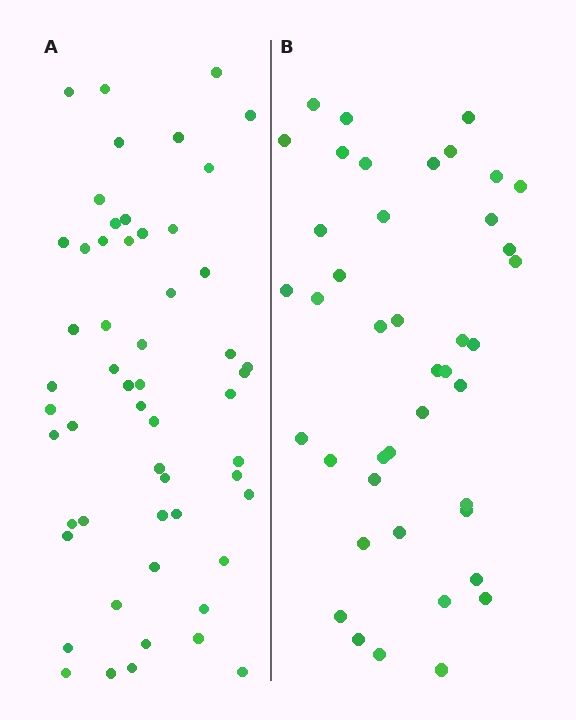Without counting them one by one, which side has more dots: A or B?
Region A (the left region) has more dots.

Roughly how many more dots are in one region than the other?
Region A has approximately 15 more dots than region B.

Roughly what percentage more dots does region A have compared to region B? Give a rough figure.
About 30% more.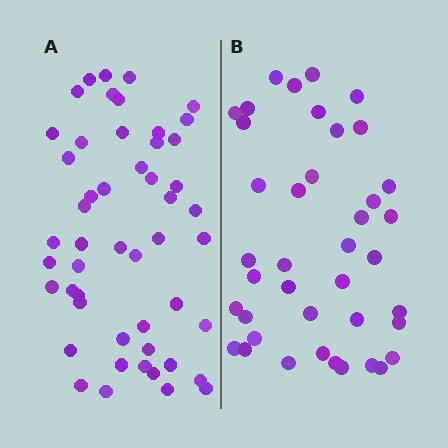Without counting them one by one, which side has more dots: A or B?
Region A (the left region) has more dots.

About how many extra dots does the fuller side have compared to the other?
Region A has roughly 10 or so more dots than region B.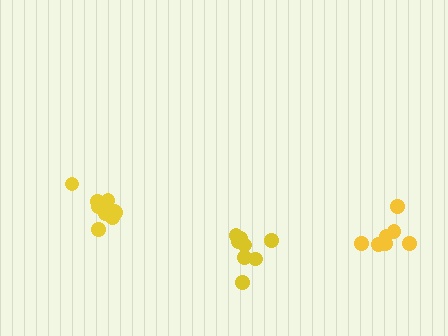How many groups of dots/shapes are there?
There are 3 groups.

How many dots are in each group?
Group 1: 8 dots, Group 2: 9 dots, Group 3: 8 dots (25 total).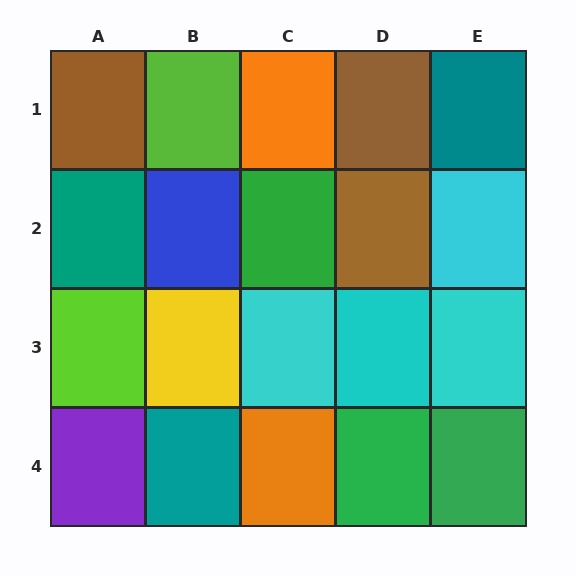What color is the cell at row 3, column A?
Lime.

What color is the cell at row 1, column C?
Orange.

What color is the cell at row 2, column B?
Blue.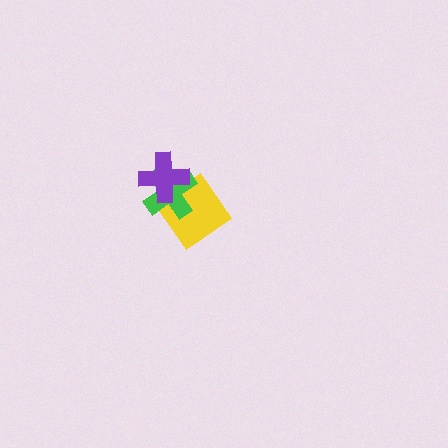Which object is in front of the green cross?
The purple cross is in front of the green cross.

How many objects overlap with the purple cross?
2 objects overlap with the purple cross.